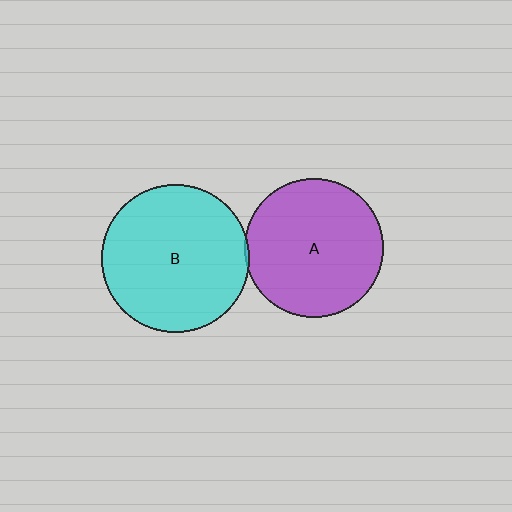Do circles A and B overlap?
Yes.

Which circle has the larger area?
Circle B (cyan).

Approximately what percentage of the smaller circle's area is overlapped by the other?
Approximately 5%.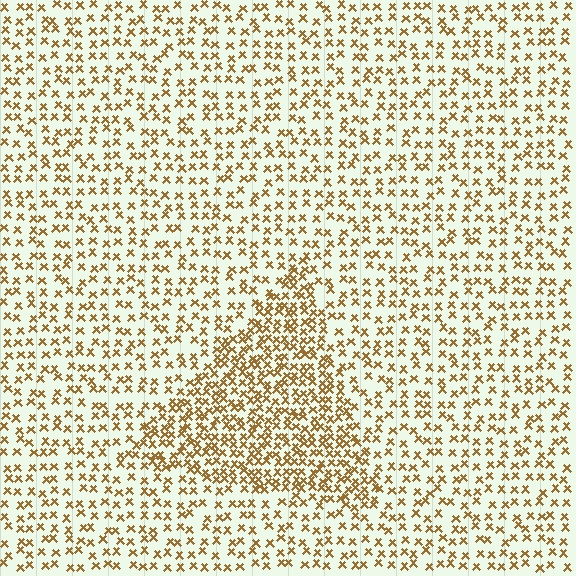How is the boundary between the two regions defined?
The boundary is defined by a change in element density (approximately 2.0x ratio). All elements are the same color, size, and shape.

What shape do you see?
I see a triangle.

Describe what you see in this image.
The image contains small brown elements arranged at two different densities. A triangle-shaped region is visible where the elements are more densely packed than the surrounding area.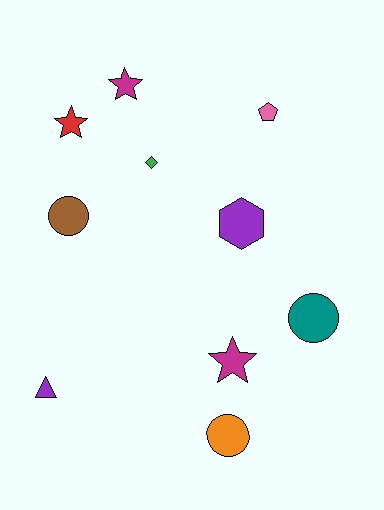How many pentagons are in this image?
There is 1 pentagon.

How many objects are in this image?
There are 10 objects.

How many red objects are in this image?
There is 1 red object.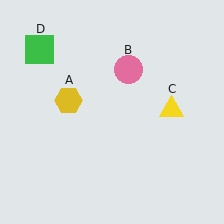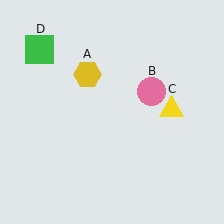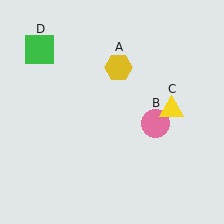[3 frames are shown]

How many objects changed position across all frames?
2 objects changed position: yellow hexagon (object A), pink circle (object B).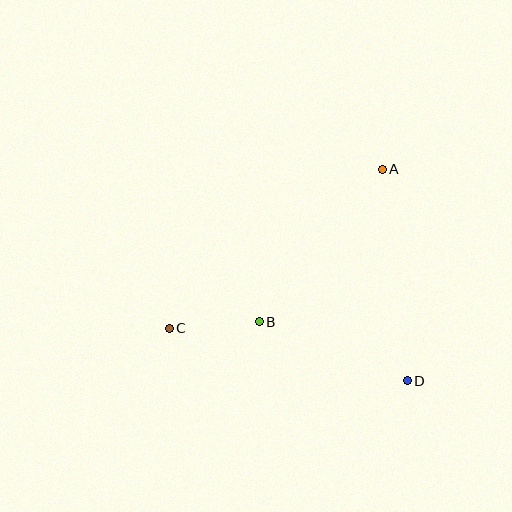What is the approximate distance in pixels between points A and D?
The distance between A and D is approximately 213 pixels.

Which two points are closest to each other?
Points B and C are closest to each other.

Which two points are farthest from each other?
Points A and C are farthest from each other.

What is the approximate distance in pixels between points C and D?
The distance between C and D is approximately 244 pixels.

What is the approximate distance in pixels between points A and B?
The distance between A and B is approximately 196 pixels.